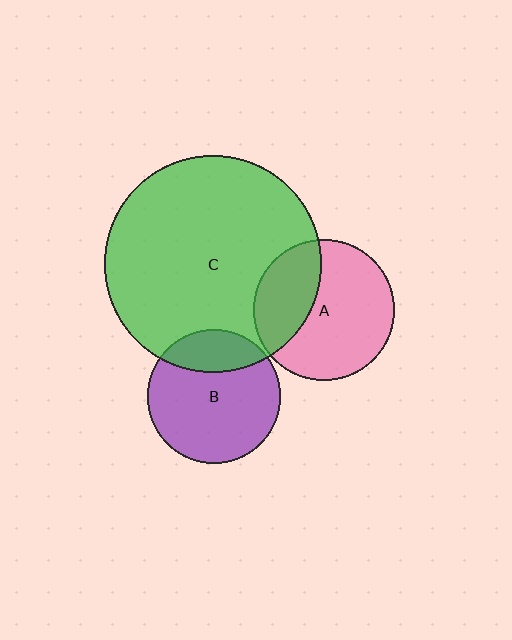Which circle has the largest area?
Circle C (green).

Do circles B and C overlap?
Yes.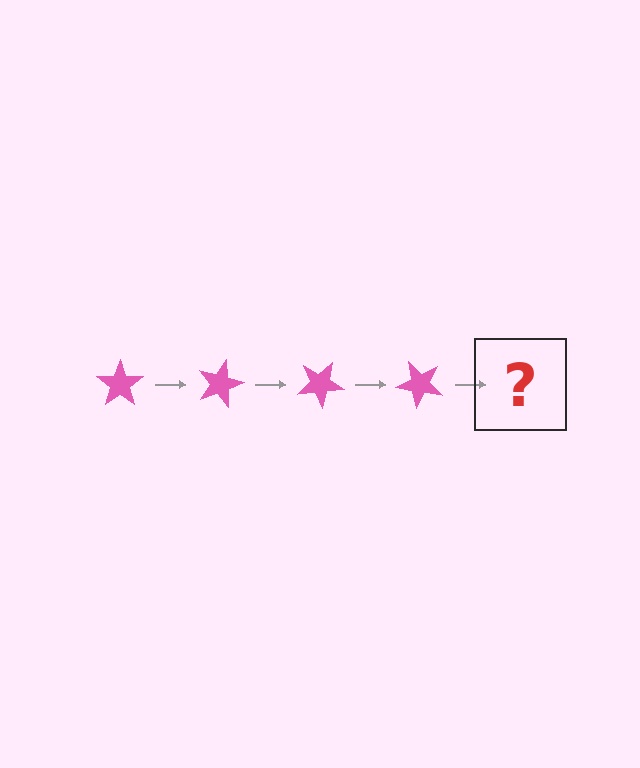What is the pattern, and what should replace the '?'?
The pattern is that the star rotates 15 degrees each step. The '?' should be a pink star rotated 60 degrees.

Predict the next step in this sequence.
The next step is a pink star rotated 60 degrees.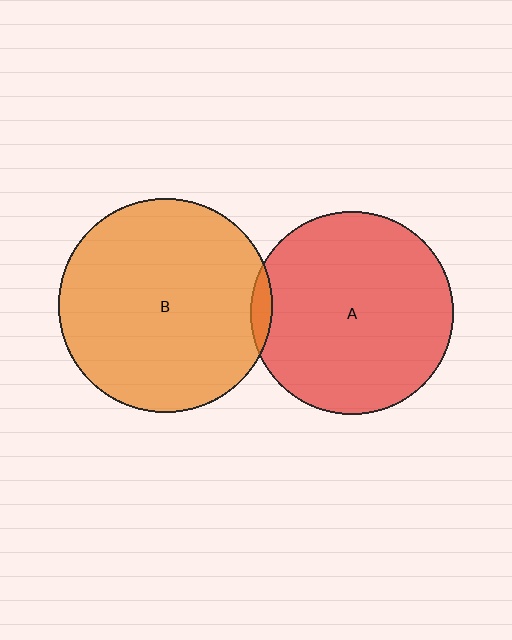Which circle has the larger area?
Circle B (orange).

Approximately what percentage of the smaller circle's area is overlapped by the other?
Approximately 5%.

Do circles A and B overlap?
Yes.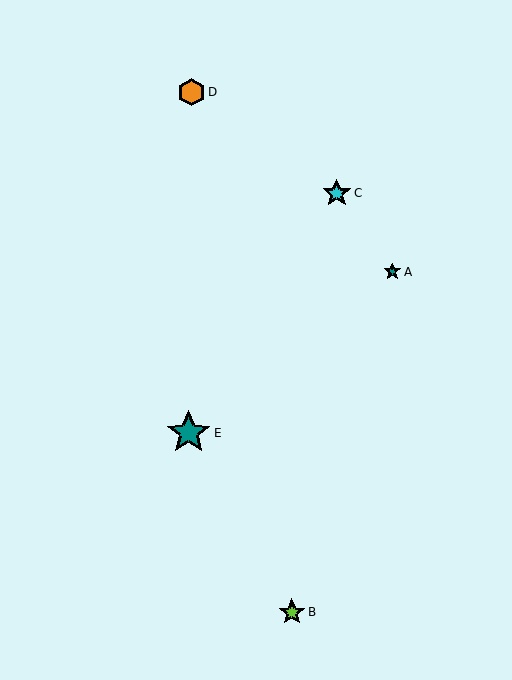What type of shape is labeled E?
Shape E is a teal star.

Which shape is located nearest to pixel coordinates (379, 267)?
The teal star (labeled A) at (392, 272) is nearest to that location.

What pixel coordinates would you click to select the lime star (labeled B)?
Click at (292, 612) to select the lime star B.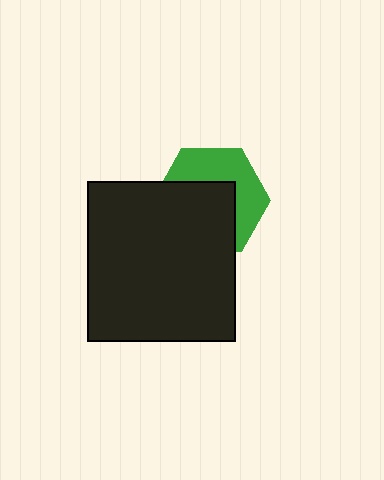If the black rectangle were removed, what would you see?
You would see the complete green hexagon.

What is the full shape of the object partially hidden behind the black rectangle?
The partially hidden object is a green hexagon.